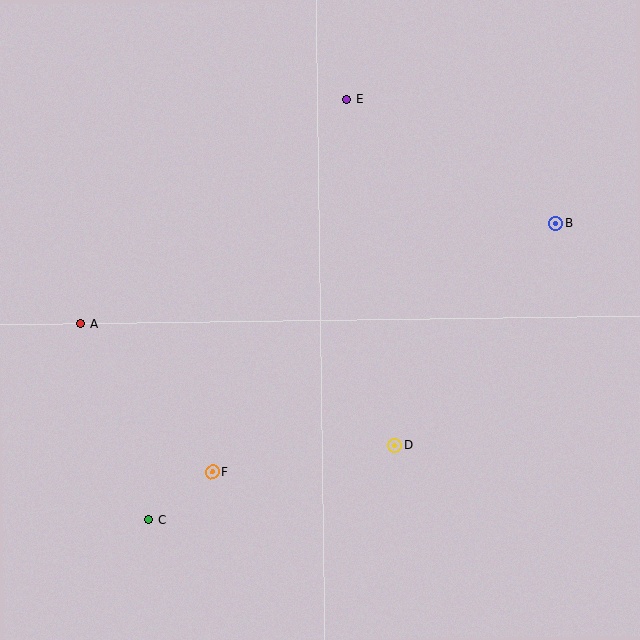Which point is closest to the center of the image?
Point D at (395, 446) is closest to the center.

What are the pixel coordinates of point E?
Point E is at (347, 100).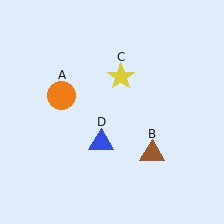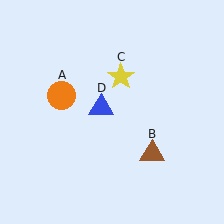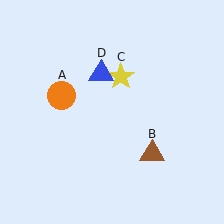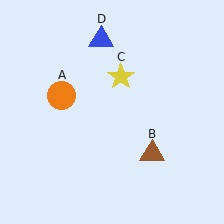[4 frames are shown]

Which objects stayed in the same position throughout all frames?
Orange circle (object A) and brown triangle (object B) and yellow star (object C) remained stationary.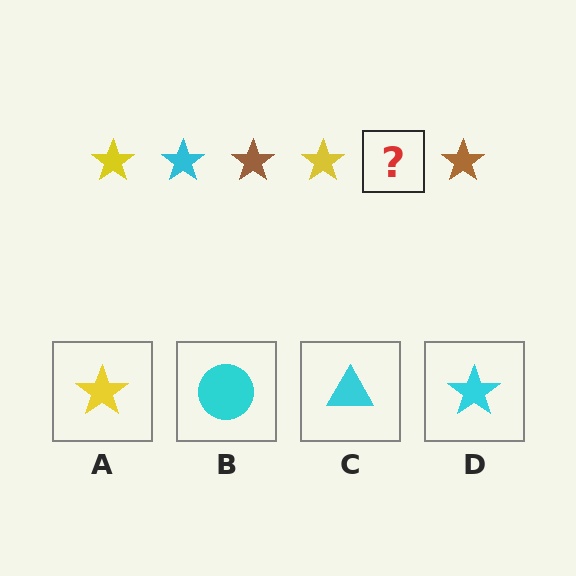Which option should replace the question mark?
Option D.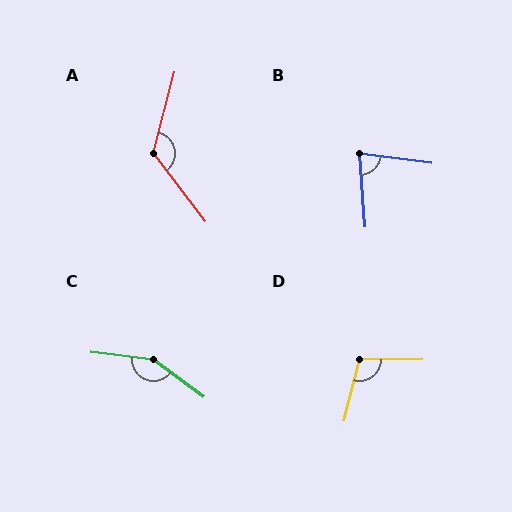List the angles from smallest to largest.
B (78°), D (105°), A (128°), C (150°).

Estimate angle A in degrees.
Approximately 128 degrees.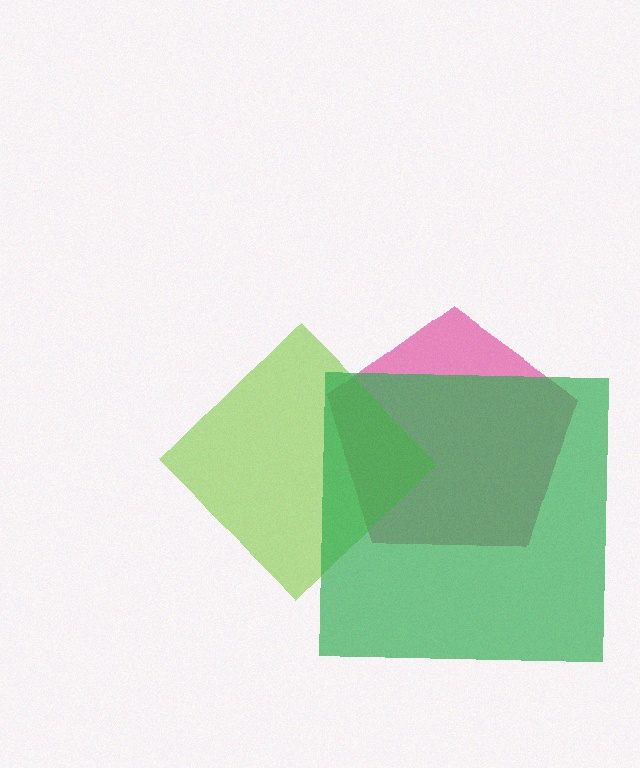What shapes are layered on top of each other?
The layered shapes are: a magenta pentagon, a lime diamond, a green square.